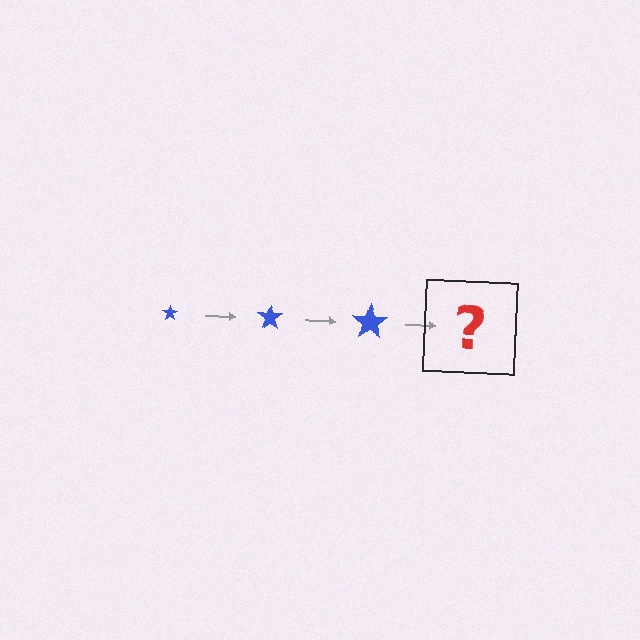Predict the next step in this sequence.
The next step is a blue star, larger than the previous one.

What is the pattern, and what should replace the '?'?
The pattern is that the star gets progressively larger each step. The '?' should be a blue star, larger than the previous one.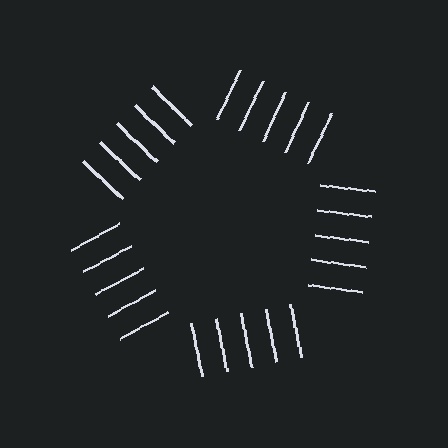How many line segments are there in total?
25 — 5 along each of the 5 edges.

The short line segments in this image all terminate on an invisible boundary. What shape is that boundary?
An illusory pentagon — the line segments terminate on its edges but no continuous stroke is drawn.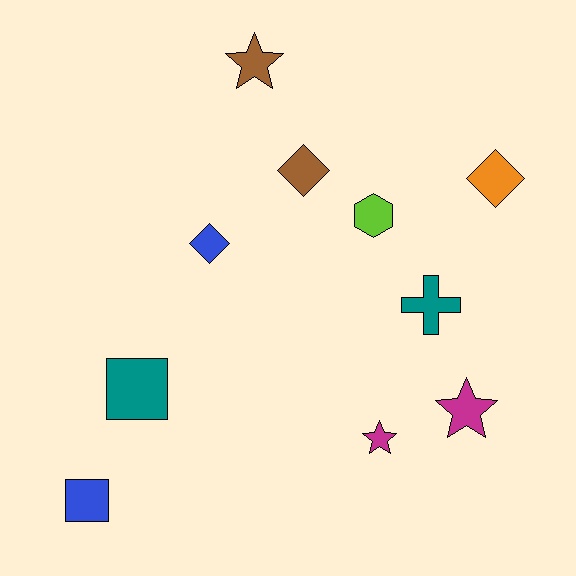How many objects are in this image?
There are 10 objects.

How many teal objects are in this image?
There are 2 teal objects.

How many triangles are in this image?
There are no triangles.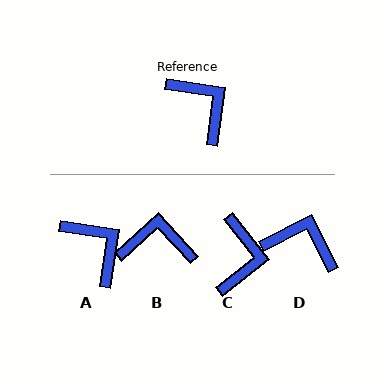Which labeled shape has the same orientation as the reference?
A.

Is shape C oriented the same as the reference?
No, it is off by about 44 degrees.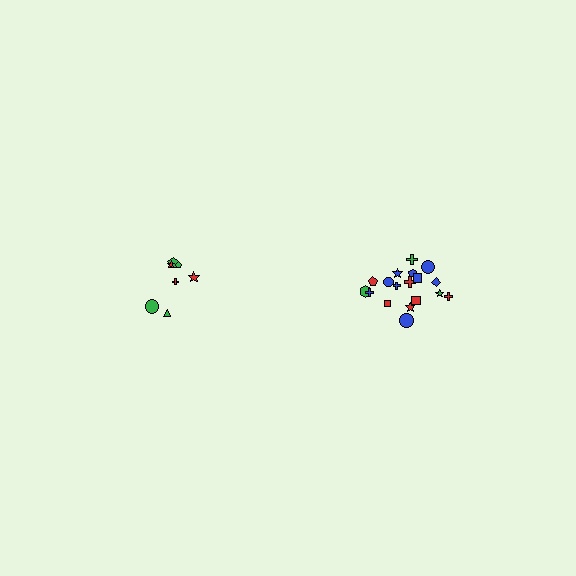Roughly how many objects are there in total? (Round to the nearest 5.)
Roughly 25 objects in total.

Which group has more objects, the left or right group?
The right group.